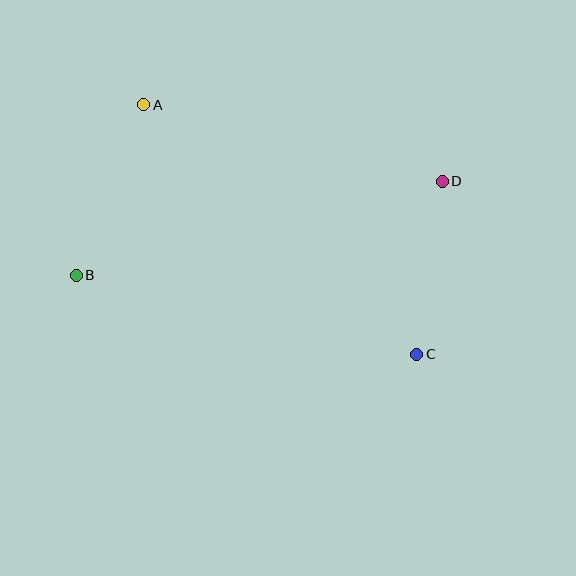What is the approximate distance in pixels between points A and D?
The distance between A and D is approximately 308 pixels.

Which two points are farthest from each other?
Points B and D are farthest from each other.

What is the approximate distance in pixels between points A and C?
The distance between A and C is approximately 370 pixels.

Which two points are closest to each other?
Points C and D are closest to each other.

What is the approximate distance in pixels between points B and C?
The distance between B and C is approximately 349 pixels.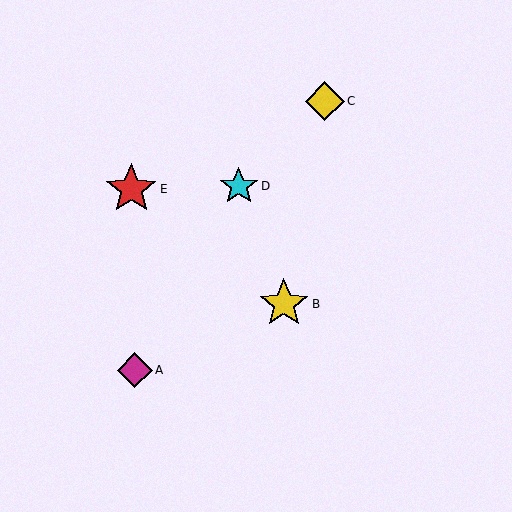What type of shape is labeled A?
Shape A is a magenta diamond.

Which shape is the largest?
The red star (labeled E) is the largest.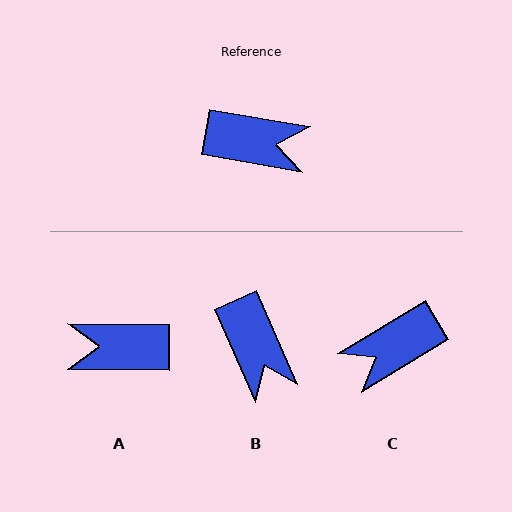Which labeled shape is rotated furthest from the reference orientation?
A, about 170 degrees away.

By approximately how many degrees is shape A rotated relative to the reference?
Approximately 170 degrees clockwise.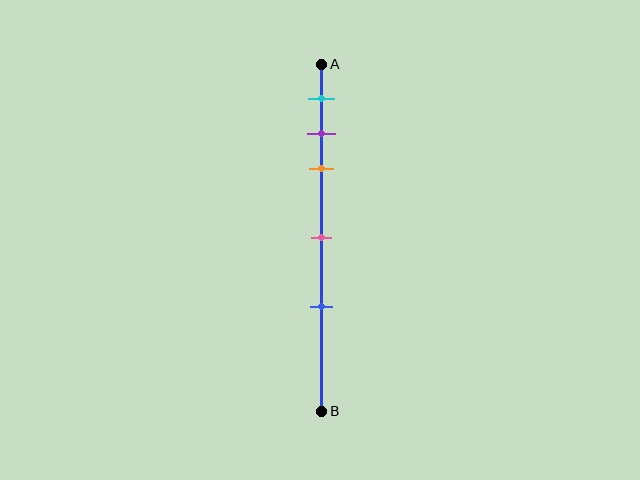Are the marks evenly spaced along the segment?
No, the marks are not evenly spaced.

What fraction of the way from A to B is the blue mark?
The blue mark is approximately 70% (0.7) of the way from A to B.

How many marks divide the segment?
There are 5 marks dividing the segment.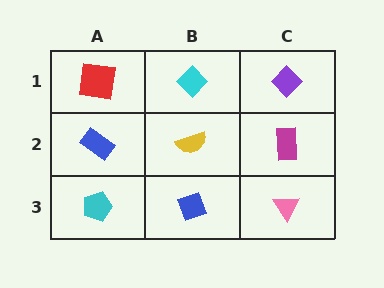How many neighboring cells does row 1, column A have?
2.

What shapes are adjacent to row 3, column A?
A blue rectangle (row 2, column A), a blue diamond (row 3, column B).